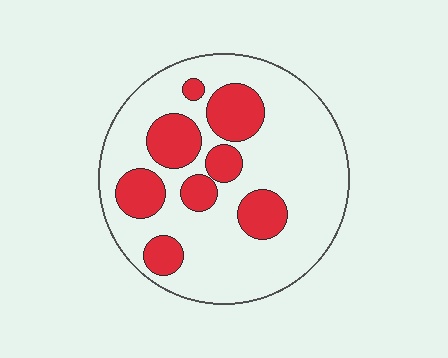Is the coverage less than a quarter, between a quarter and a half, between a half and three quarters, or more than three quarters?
Between a quarter and a half.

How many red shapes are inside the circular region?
8.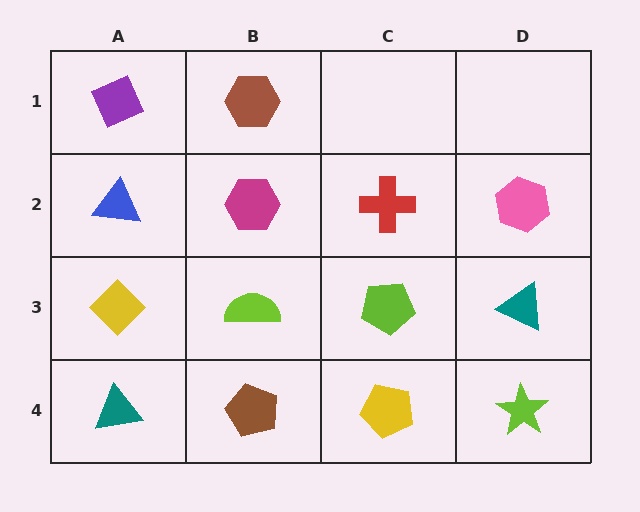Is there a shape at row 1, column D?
No, that cell is empty.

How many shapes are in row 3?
4 shapes.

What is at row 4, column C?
A yellow pentagon.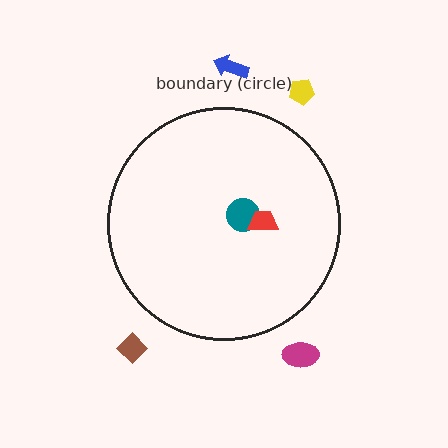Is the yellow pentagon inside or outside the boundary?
Outside.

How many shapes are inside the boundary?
2 inside, 4 outside.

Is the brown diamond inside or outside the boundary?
Outside.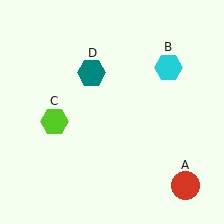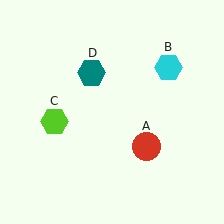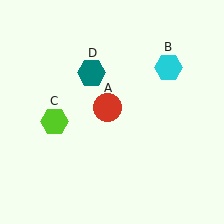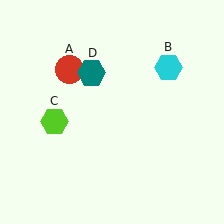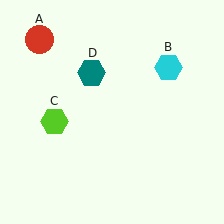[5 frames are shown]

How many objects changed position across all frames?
1 object changed position: red circle (object A).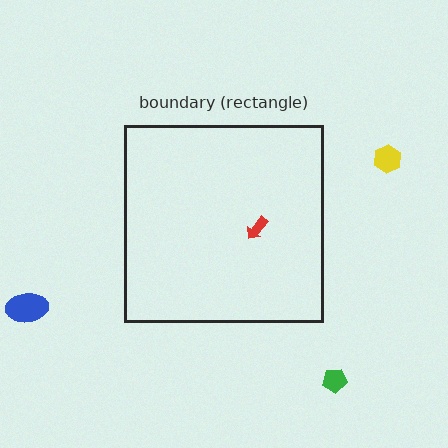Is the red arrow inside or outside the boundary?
Inside.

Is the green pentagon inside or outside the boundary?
Outside.